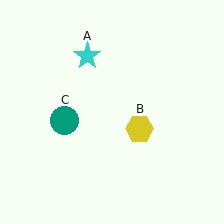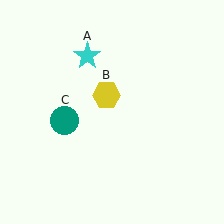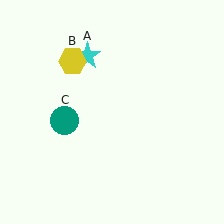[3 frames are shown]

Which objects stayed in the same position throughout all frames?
Cyan star (object A) and teal circle (object C) remained stationary.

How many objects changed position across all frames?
1 object changed position: yellow hexagon (object B).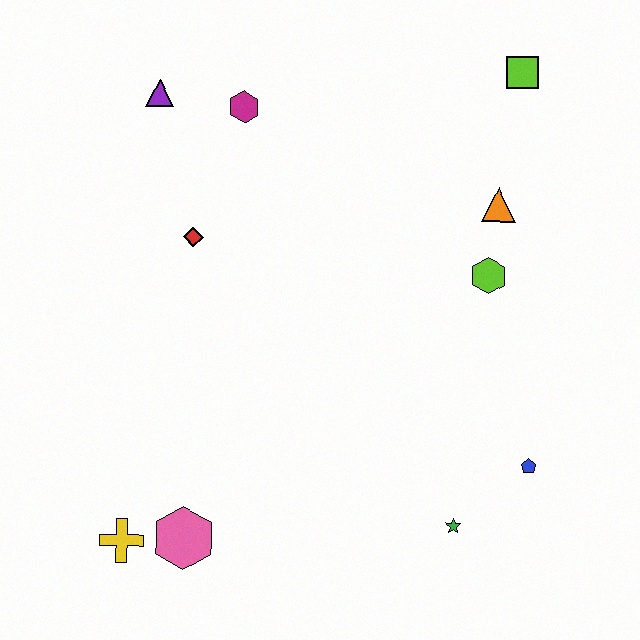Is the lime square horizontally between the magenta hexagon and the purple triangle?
No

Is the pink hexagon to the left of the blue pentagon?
Yes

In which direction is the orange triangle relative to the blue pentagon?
The orange triangle is above the blue pentagon.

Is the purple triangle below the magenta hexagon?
No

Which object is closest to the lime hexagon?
The orange triangle is closest to the lime hexagon.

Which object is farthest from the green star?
The purple triangle is farthest from the green star.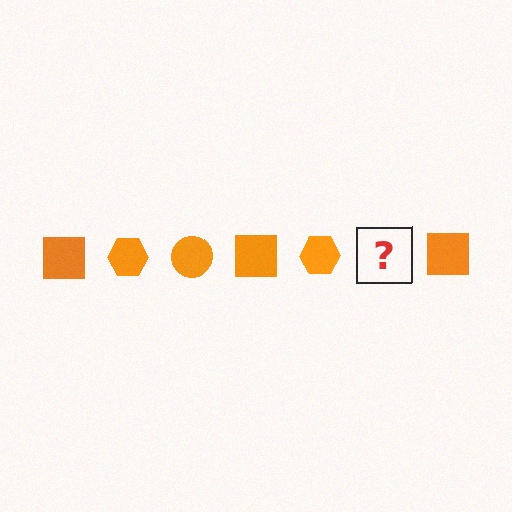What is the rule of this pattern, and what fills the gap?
The rule is that the pattern cycles through square, hexagon, circle shapes in orange. The gap should be filled with an orange circle.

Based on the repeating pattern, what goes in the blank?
The blank should be an orange circle.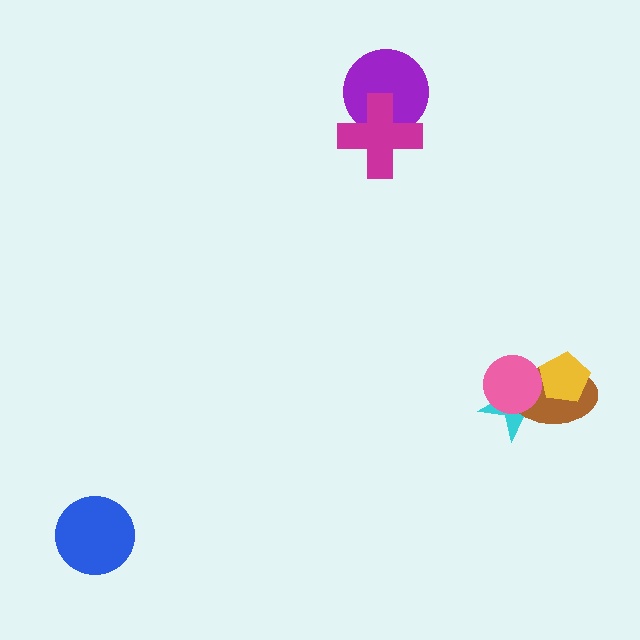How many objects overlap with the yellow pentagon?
2 objects overlap with the yellow pentagon.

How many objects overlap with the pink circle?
2 objects overlap with the pink circle.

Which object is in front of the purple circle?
The magenta cross is in front of the purple circle.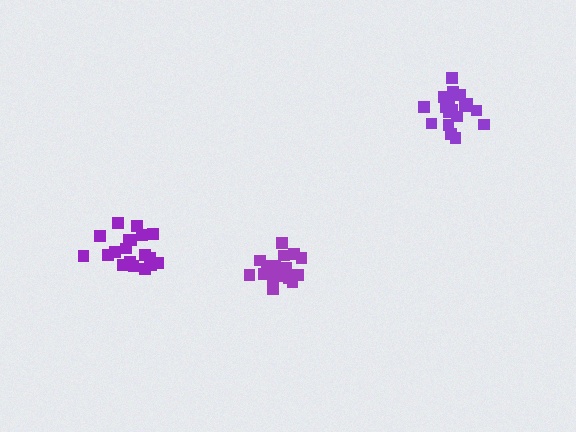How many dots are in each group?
Group 1: 19 dots, Group 2: 18 dots, Group 3: 17 dots (54 total).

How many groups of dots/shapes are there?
There are 3 groups.